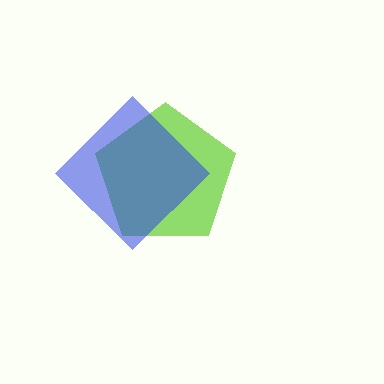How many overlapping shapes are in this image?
There are 2 overlapping shapes in the image.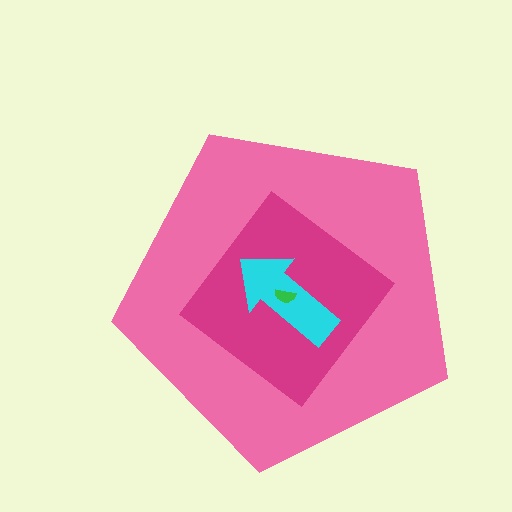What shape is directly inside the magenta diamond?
The cyan arrow.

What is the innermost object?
The green semicircle.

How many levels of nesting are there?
4.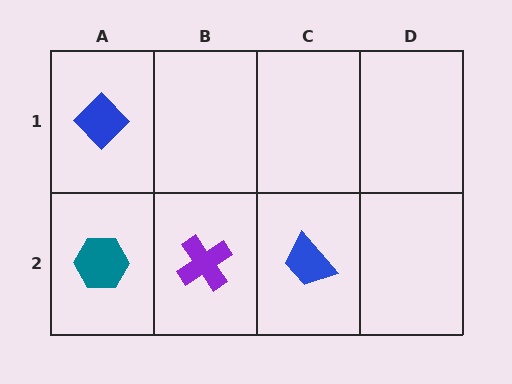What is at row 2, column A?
A teal hexagon.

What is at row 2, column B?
A purple cross.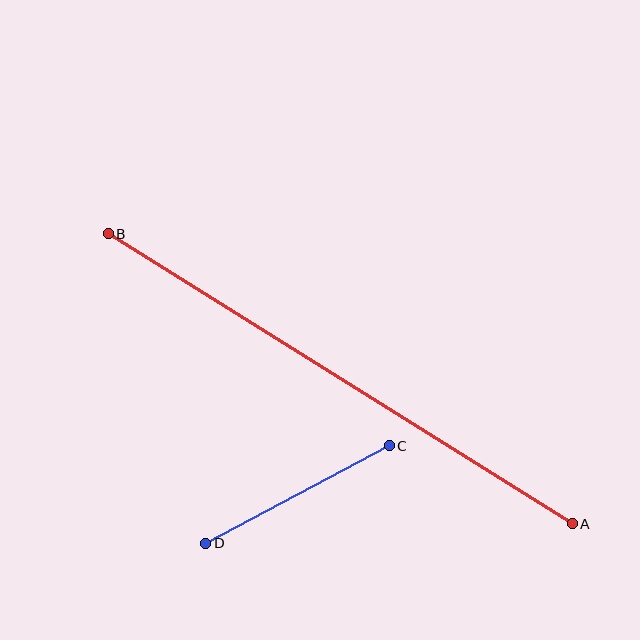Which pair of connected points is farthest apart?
Points A and B are farthest apart.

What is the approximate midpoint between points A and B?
The midpoint is at approximately (340, 379) pixels.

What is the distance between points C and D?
The distance is approximately 208 pixels.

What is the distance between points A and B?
The distance is approximately 547 pixels.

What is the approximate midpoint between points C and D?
The midpoint is at approximately (298, 495) pixels.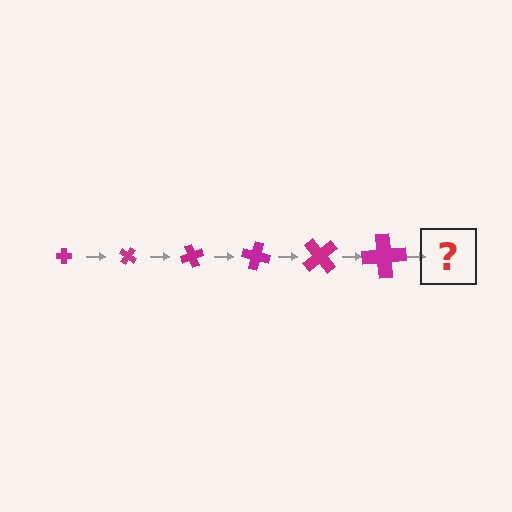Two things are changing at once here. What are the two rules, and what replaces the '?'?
The two rules are that the cross grows larger each step and it rotates 35 degrees each step. The '?' should be a cross, larger than the previous one and rotated 210 degrees from the start.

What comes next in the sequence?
The next element should be a cross, larger than the previous one and rotated 210 degrees from the start.